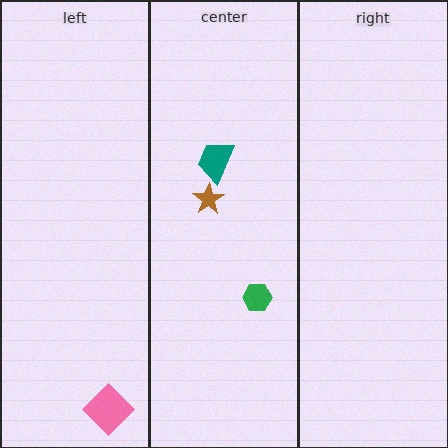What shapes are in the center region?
The brown star, the green hexagon, the teal trapezoid.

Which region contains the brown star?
The center region.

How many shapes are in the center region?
3.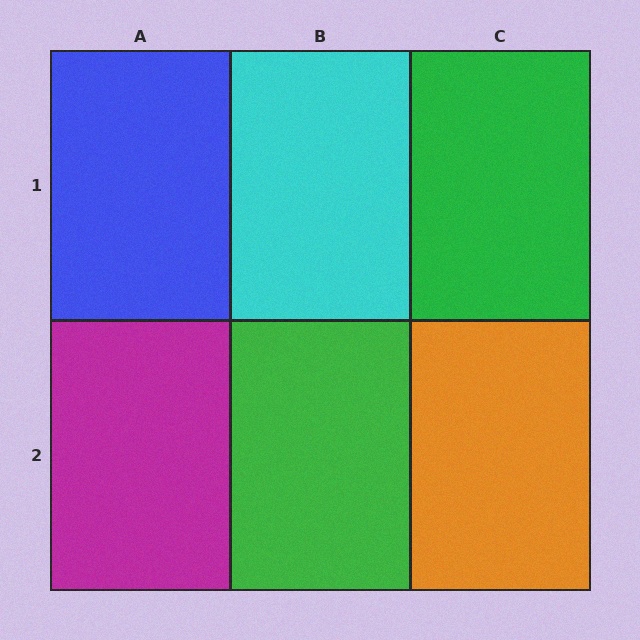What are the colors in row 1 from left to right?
Blue, cyan, green.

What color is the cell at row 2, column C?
Orange.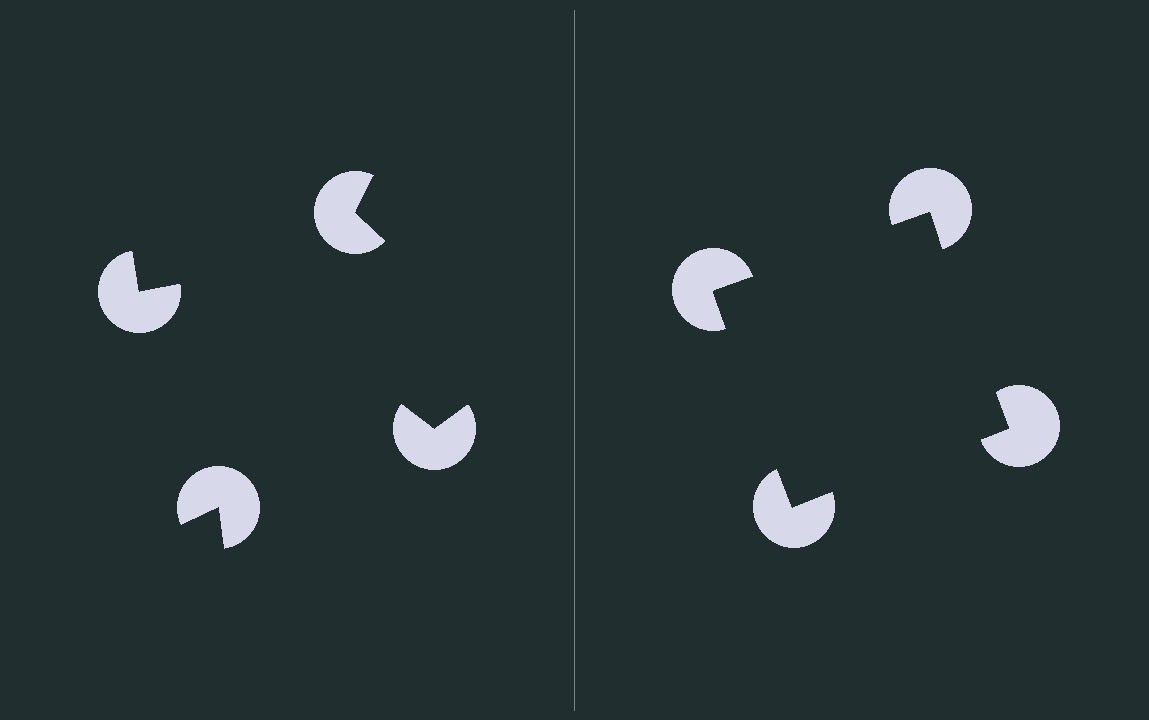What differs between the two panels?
The pac-man discs are positioned identically on both sides; only the wedge orientations differ. On the right they align to a square; on the left they are misaligned.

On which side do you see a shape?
An illusory square appears on the right side. On the left side the wedge cuts are rotated, so no coherent shape forms.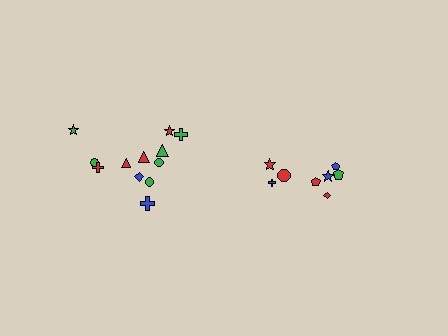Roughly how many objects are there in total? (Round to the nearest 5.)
Roughly 20 objects in total.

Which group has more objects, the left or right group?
The left group.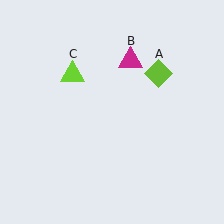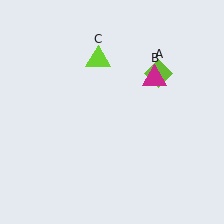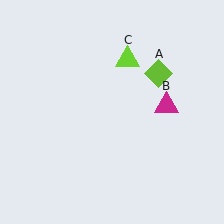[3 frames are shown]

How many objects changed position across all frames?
2 objects changed position: magenta triangle (object B), lime triangle (object C).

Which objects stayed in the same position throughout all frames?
Lime diamond (object A) remained stationary.